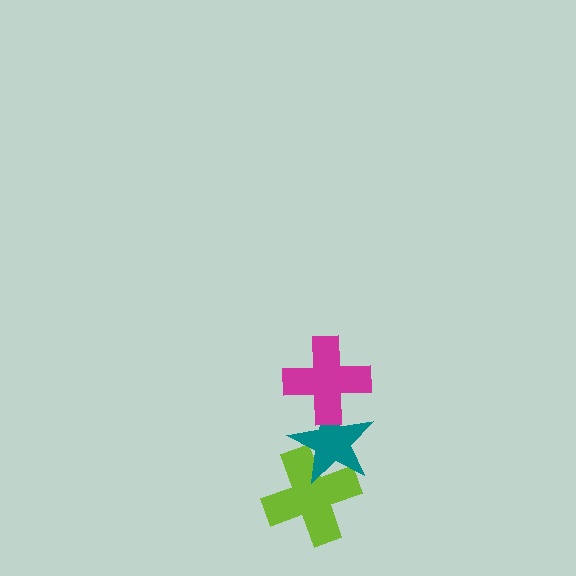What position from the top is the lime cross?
The lime cross is 3rd from the top.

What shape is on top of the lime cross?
The teal star is on top of the lime cross.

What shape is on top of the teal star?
The magenta cross is on top of the teal star.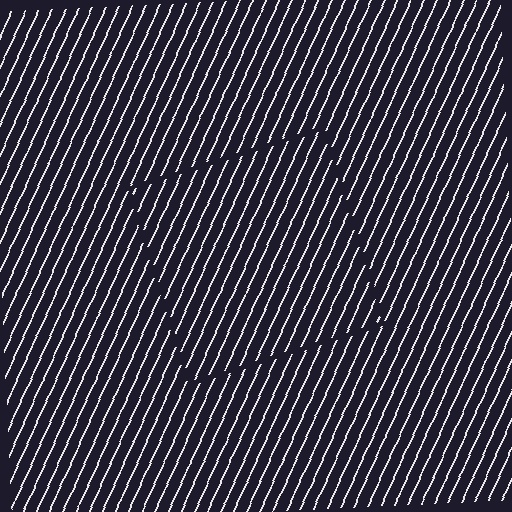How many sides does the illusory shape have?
4 sides — the line-ends trace a square.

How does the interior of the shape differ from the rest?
The interior of the shape contains the same grating, shifted by half a period — the contour is defined by the phase discontinuity where line-ends from the inner and outer gratings abut.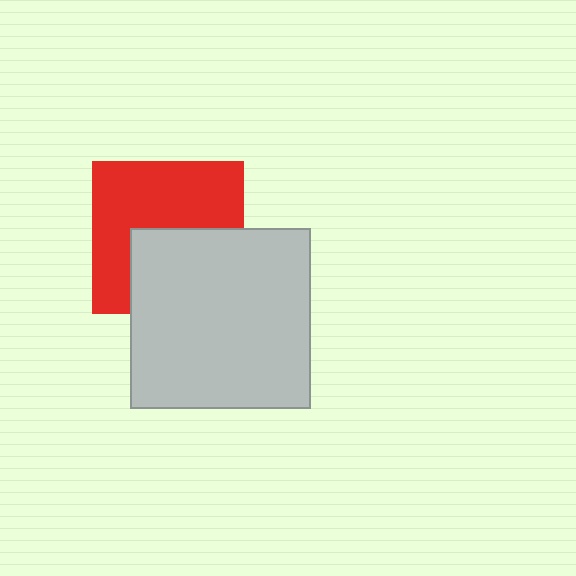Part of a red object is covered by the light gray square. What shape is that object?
It is a square.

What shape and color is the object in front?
The object in front is a light gray square.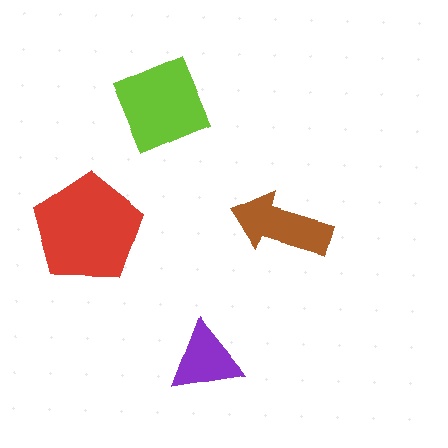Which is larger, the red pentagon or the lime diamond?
The red pentagon.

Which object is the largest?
The red pentagon.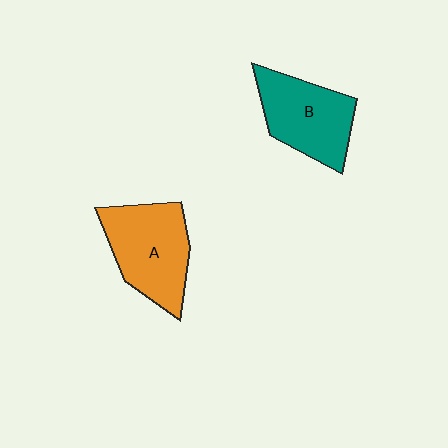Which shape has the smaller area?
Shape B (teal).